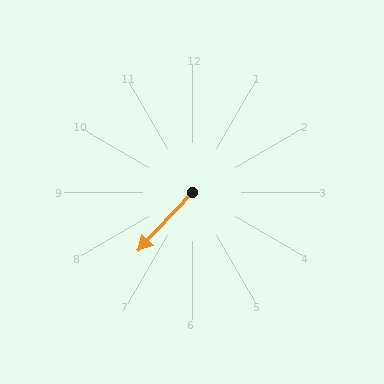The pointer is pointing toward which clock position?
Roughly 7 o'clock.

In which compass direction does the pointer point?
Southwest.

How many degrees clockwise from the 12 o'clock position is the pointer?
Approximately 223 degrees.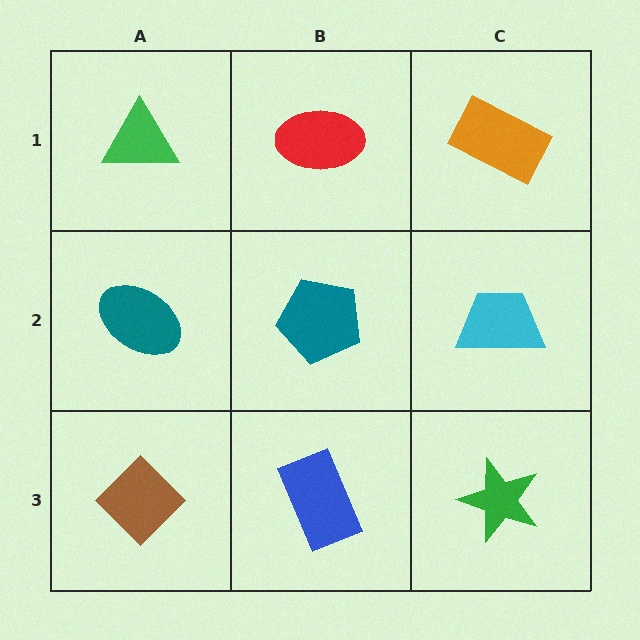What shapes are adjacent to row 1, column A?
A teal ellipse (row 2, column A), a red ellipse (row 1, column B).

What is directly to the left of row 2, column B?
A teal ellipse.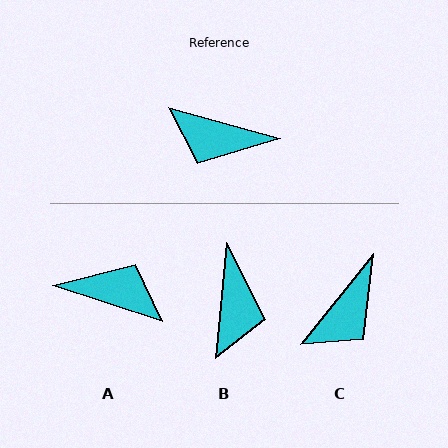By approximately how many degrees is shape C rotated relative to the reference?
Approximately 67 degrees counter-clockwise.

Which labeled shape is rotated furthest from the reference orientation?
A, about 177 degrees away.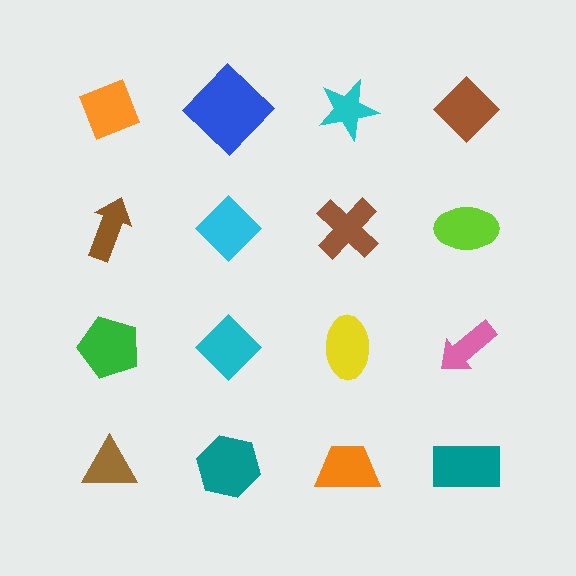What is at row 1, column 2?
A blue diamond.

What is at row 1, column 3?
A cyan star.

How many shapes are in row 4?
4 shapes.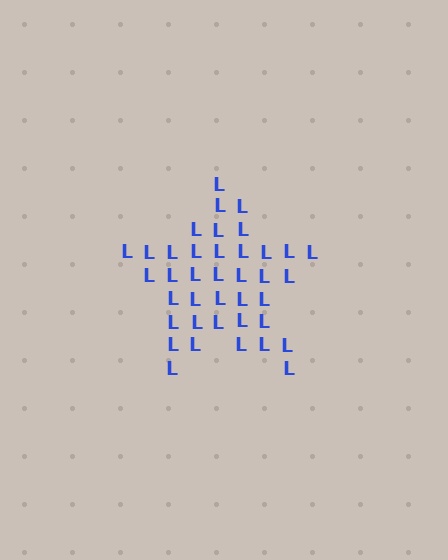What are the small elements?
The small elements are letter L's.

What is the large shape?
The large shape is a star.